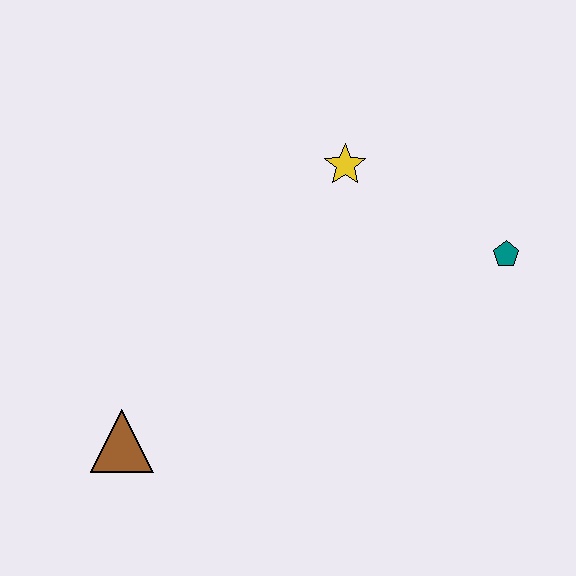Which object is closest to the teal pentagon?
The yellow star is closest to the teal pentagon.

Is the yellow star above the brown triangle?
Yes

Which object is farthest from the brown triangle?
The teal pentagon is farthest from the brown triangle.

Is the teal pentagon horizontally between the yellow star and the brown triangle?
No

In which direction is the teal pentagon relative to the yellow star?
The teal pentagon is to the right of the yellow star.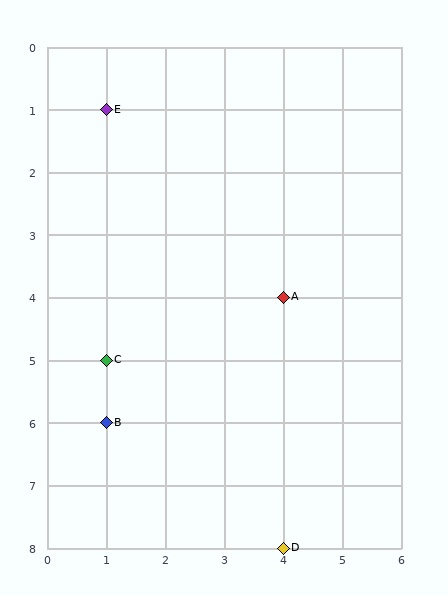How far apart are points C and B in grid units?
Points C and B are 1 row apart.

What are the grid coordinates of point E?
Point E is at grid coordinates (1, 1).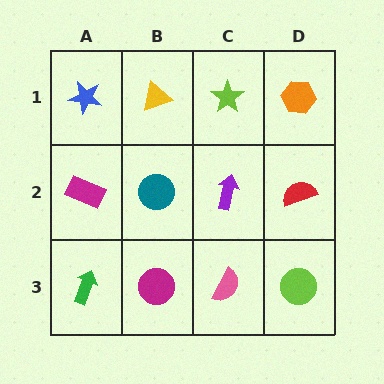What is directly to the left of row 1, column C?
A yellow triangle.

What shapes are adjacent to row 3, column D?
A red semicircle (row 2, column D), a pink semicircle (row 3, column C).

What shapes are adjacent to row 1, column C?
A purple arrow (row 2, column C), a yellow triangle (row 1, column B), an orange hexagon (row 1, column D).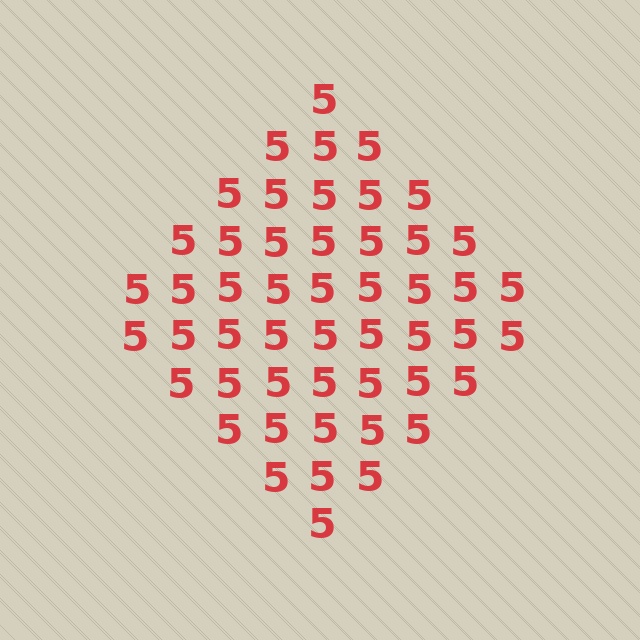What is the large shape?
The large shape is a diamond.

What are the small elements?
The small elements are digit 5's.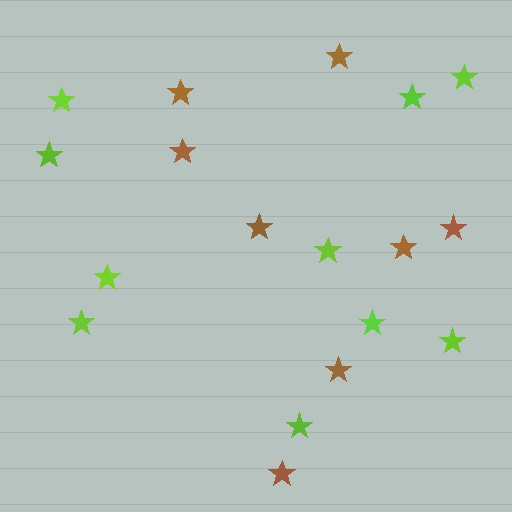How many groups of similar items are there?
There are 2 groups: one group of brown stars (8) and one group of lime stars (10).